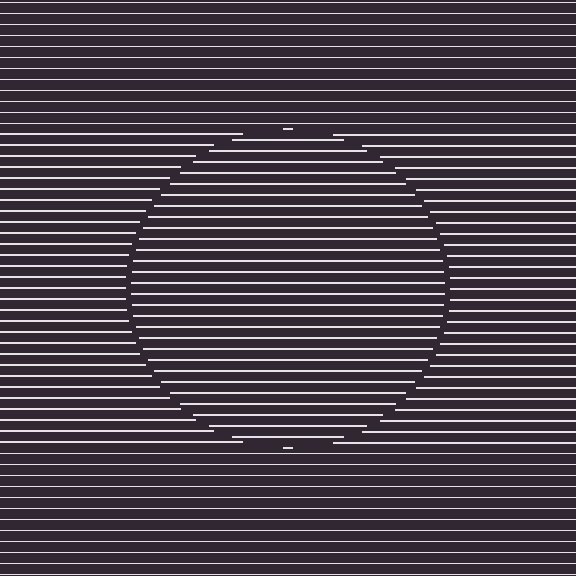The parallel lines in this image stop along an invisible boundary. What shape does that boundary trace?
An illusory circle. The interior of the shape contains the same grating, shifted by half a period — the contour is defined by the phase discontinuity where line-ends from the inner and outer gratings abut.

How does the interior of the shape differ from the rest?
The interior of the shape contains the same grating, shifted by half a period — the contour is defined by the phase discontinuity where line-ends from the inner and outer gratings abut.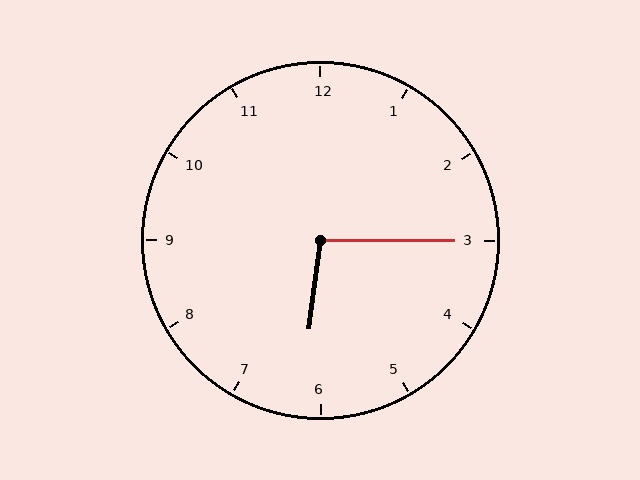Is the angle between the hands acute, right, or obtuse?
It is obtuse.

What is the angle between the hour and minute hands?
Approximately 98 degrees.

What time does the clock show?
6:15.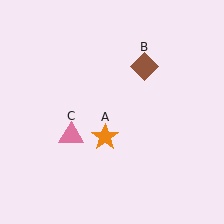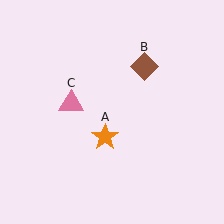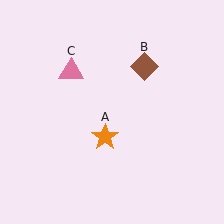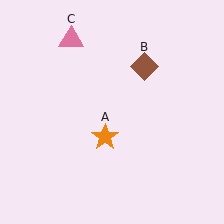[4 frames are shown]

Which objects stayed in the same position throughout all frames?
Orange star (object A) and brown diamond (object B) remained stationary.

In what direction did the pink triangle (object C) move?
The pink triangle (object C) moved up.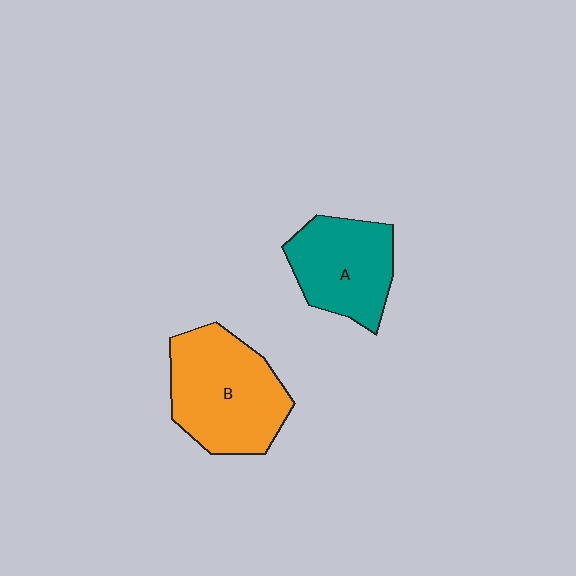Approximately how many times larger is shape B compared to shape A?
Approximately 1.3 times.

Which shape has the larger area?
Shape B (orange).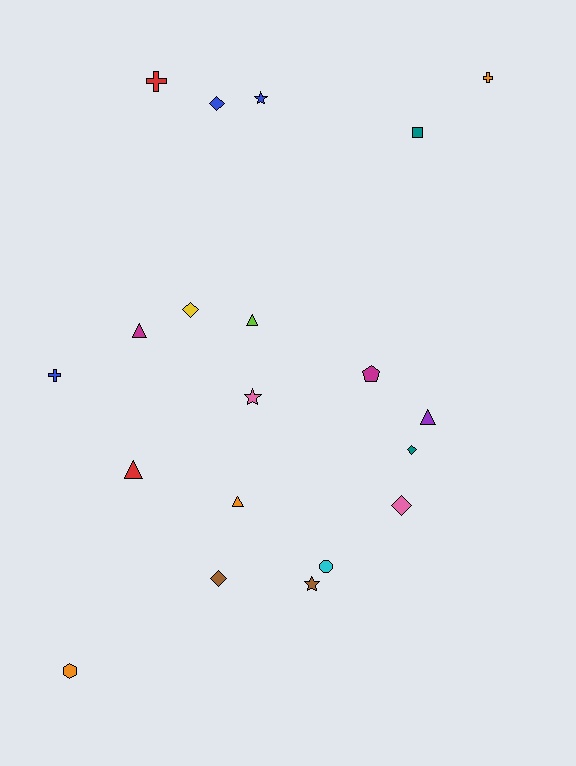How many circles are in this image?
There is 1 circle.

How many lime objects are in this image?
There is 1 lime object.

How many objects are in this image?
There are 20 objects.